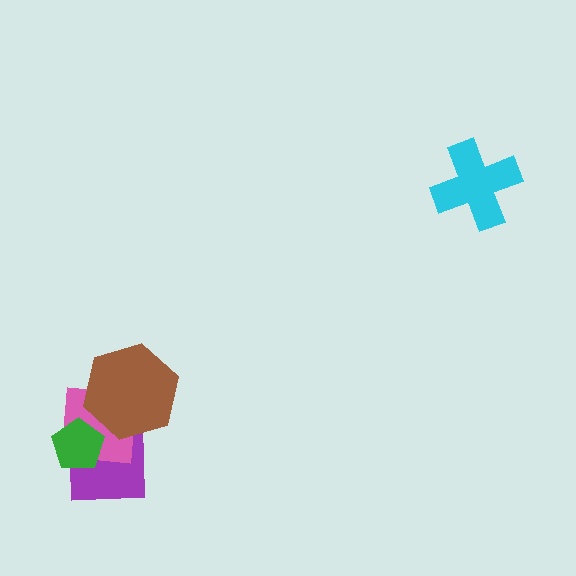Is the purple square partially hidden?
Yes, it is partially covered by another shape.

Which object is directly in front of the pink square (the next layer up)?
The brown hexagon is directly in front of the pink square.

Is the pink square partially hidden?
Yes, it is partially covered by another shape.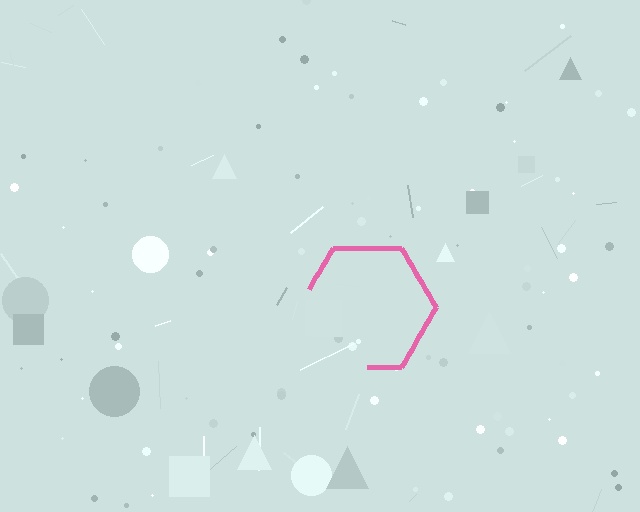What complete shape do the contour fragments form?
The contour fragments form a hexagon.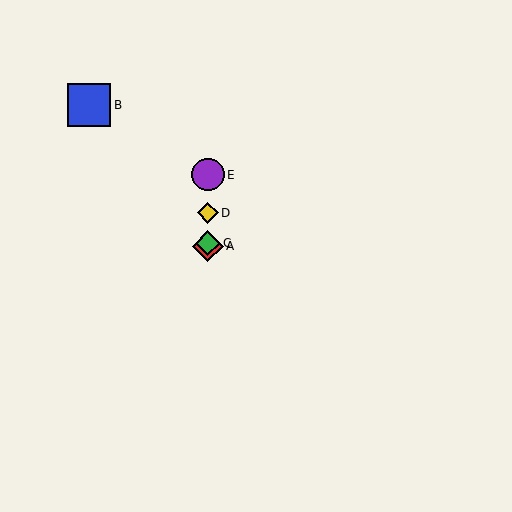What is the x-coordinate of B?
Object B is at x≈89.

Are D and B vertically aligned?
No, D is at x≈208 and B is at x≈89.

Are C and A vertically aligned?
Yes, both are at x≈208.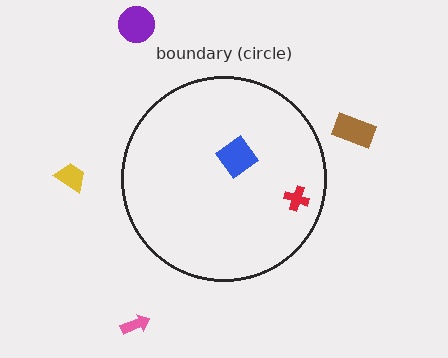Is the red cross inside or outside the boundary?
Inside.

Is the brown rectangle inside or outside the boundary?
Outside.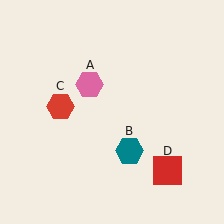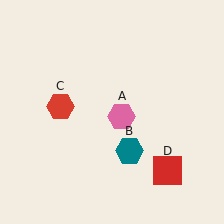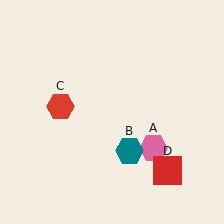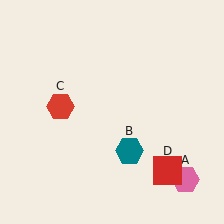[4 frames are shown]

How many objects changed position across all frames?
1 object changed position: pink hexagon (object A).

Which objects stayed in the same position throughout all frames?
Teal hexagon (object B) and red hexagon (object C) and red square (object D) remained stationary.